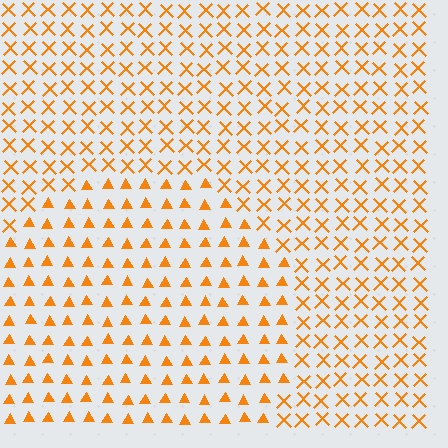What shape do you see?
I see a circle.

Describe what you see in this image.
The image is filled with small orange elements arranged in a uniform grid. A circle-shaped region contains triangles, while the surrounding area contains X marks. The boundary is defined purely by the change in element shape.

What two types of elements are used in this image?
The image uses triangles inside the circle region and X marks outside it.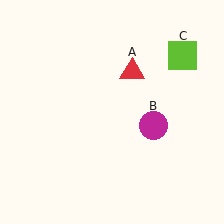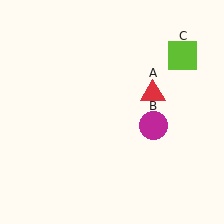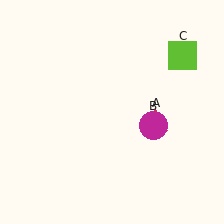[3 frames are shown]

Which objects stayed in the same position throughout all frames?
Magenta circle (object B) and lime square (object C) remained stationary.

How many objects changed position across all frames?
1 object changed position: red triangle (object A).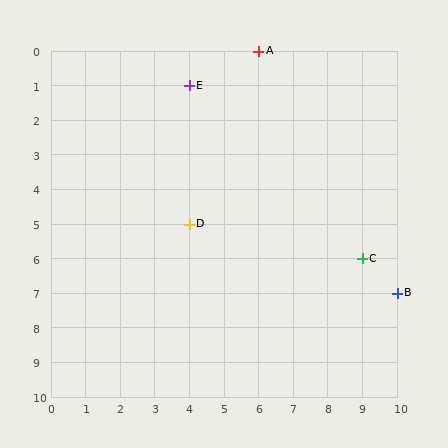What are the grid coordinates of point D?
Point D is at grid coordinates (4, 5).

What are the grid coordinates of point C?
Point C is at grid coordinates (9, 6).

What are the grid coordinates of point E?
Point E is at grid coordinates (4, 1).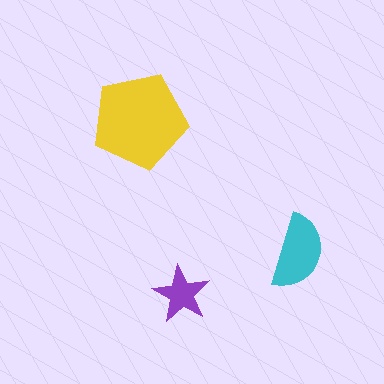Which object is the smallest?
The purple star.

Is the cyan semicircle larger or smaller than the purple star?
Larger.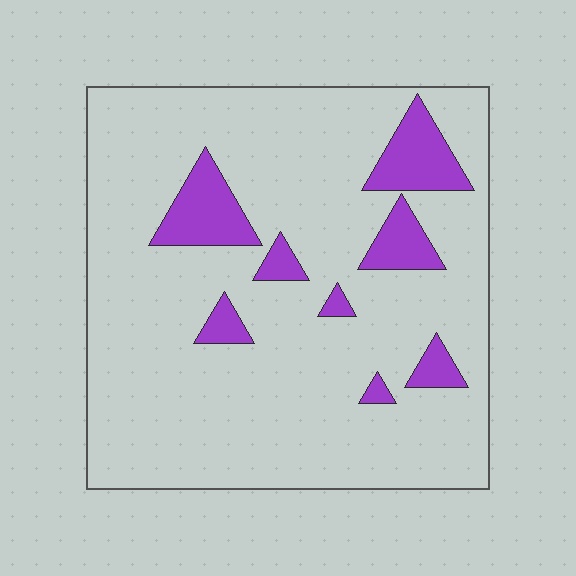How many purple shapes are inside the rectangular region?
8.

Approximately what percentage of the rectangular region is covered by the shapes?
Approximately 15%.